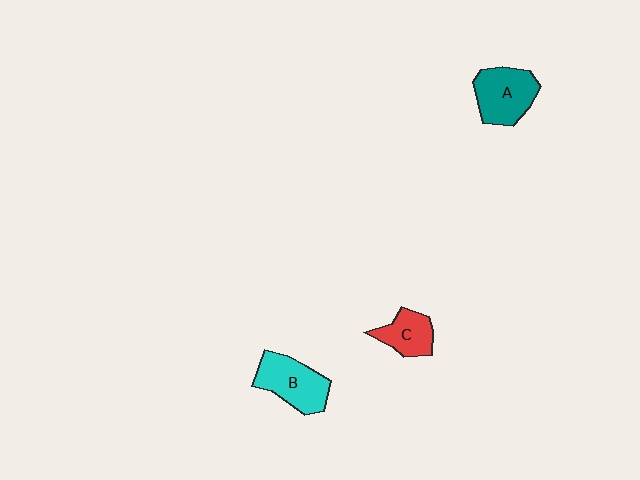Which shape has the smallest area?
Shape C (red).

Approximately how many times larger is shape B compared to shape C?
Approximately 1.5 times.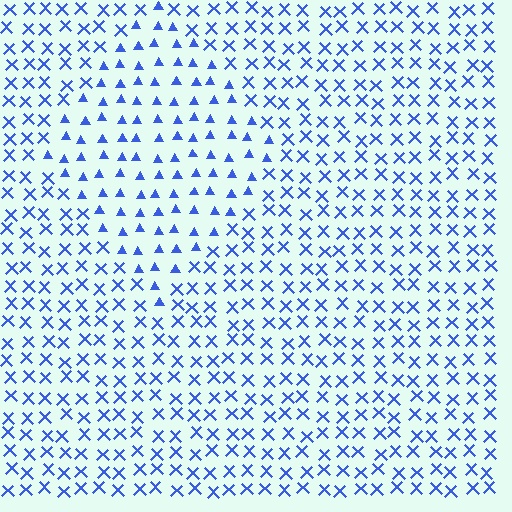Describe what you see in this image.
The image is filled with small blue elements arranged in a uniform grid. A diamond-shaped region contains triangles, while the surrounding area contains X marks. The boundary is defined purely by the change in element shape.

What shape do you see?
I see a diamond.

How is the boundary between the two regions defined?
The boundary is defined by a change in element shape: triangles inside vs. X marks outside. All elements share the same color and spacing.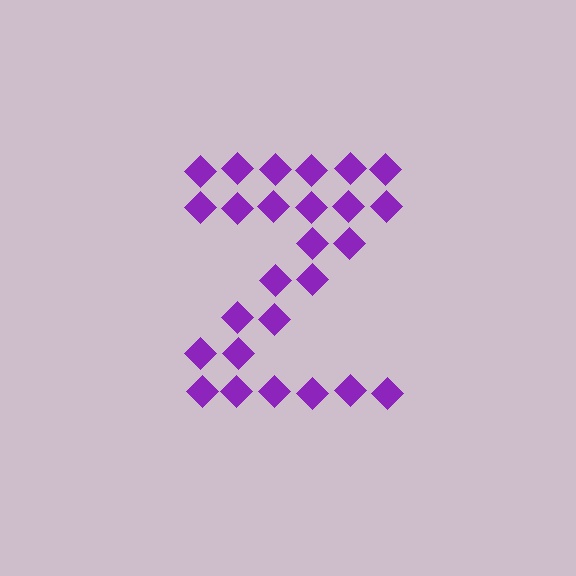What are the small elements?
The small elements are diamonds.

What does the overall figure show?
The overall figure shows the letter Z.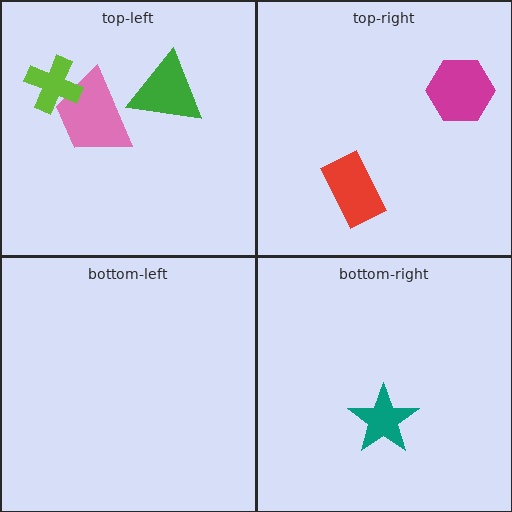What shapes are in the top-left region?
The pink trapezoid, the lime cross, the green triangle.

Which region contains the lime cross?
The top-left region.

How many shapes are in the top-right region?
2.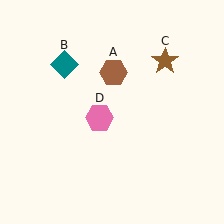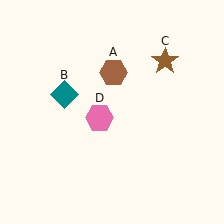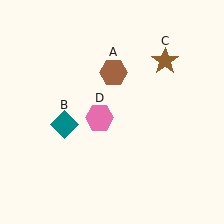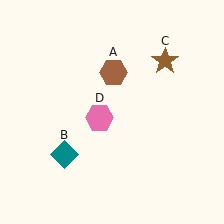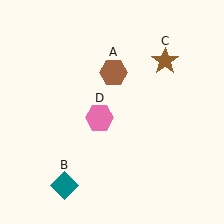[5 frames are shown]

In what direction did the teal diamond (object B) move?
The teal diamond (object B) moved down.